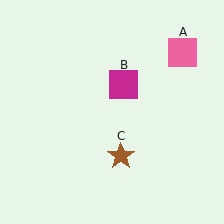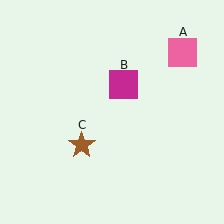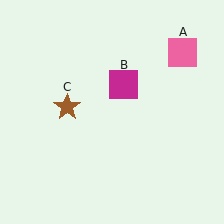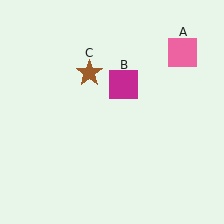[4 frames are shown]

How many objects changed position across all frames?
1 object changed position: brown star (object C).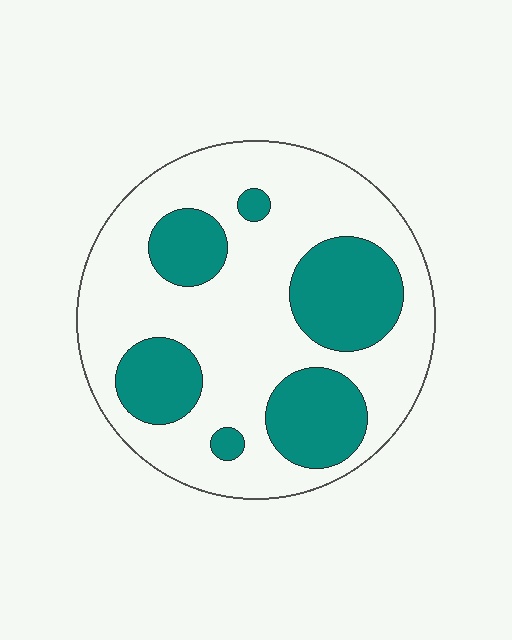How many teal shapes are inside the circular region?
6.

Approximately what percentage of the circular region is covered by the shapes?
Approximately 30%.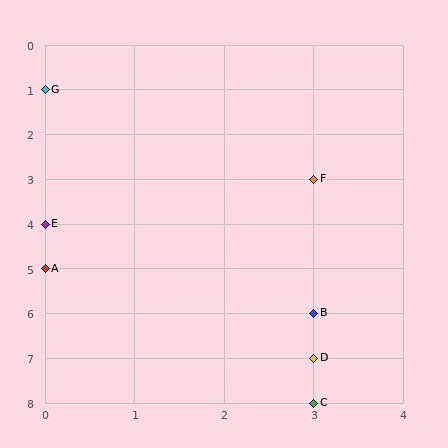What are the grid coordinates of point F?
Point F is at grid coordinates (3, 3).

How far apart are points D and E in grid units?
Points D and E are 3 columns and 3 rows apart (about 4.2 grid units diagonally).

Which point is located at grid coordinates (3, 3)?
Point F is at (3, 3).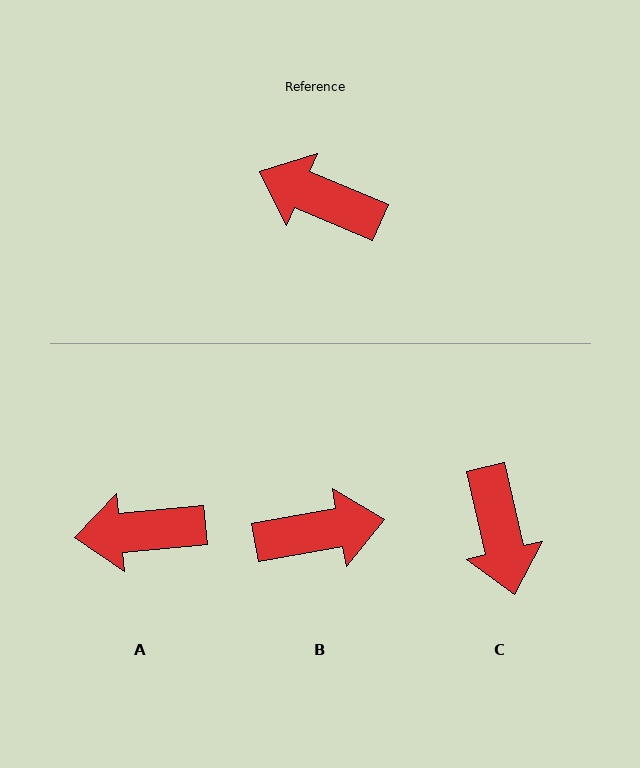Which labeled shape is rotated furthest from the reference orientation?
B, about 147 degrees away.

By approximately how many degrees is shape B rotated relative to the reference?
Approximately 147 degrees clockwise.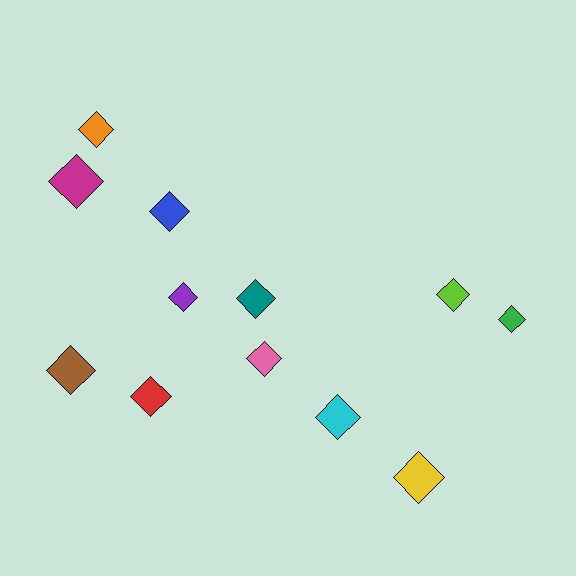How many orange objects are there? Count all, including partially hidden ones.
There is 1 orange object.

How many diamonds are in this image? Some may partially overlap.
There are 12 diamonds.